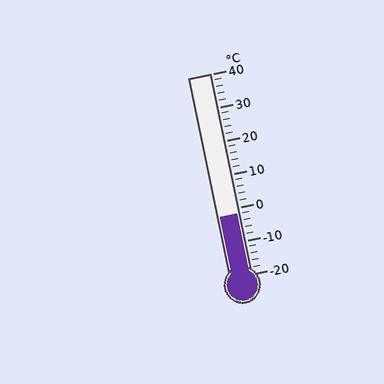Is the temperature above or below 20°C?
The temperature is below 20°C.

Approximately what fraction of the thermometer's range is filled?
The thermometer is filled to approximately 30% of its range.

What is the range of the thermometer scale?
The thermometer scale ranges from -20°C to 40°C.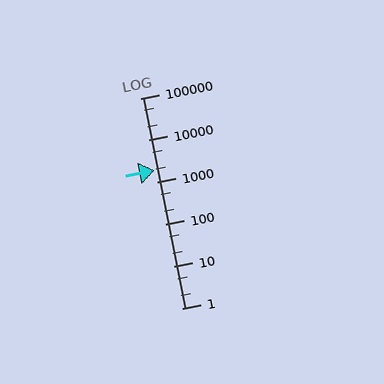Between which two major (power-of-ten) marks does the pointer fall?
The pointer is between 1000 and 10000.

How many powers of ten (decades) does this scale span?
The scale spans 5 decades, from 1 to 100000.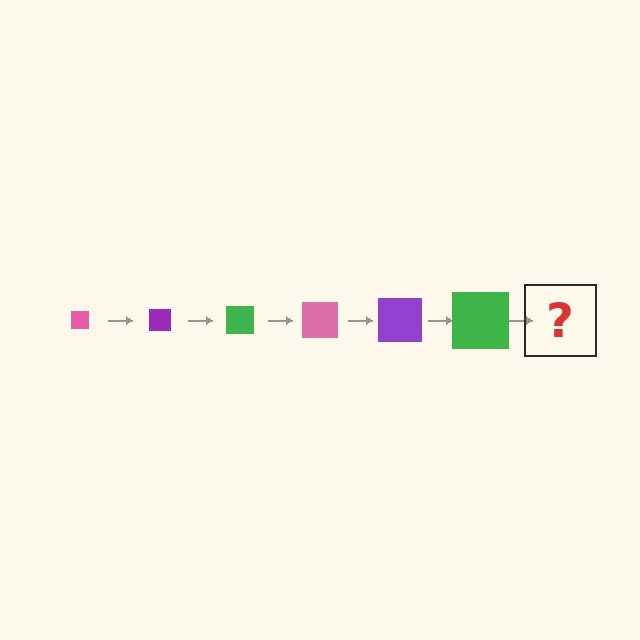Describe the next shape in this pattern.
It should be a pink square, larger than the previous one.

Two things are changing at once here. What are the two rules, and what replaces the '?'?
The two rules are that the square grows larger each step and the color cycles through pink, purple, and green. The '?' should be a pink square, larger than the previous one.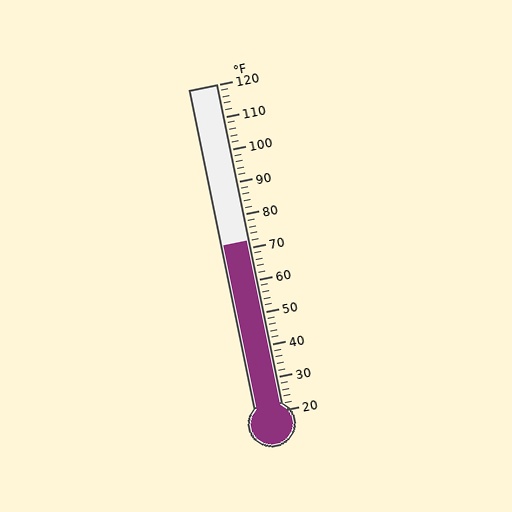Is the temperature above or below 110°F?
The temperature is below 110°F.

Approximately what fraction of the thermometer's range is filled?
The thermometer is filled to approximately 50% of its range.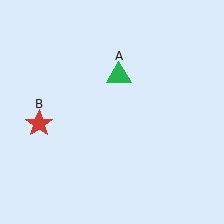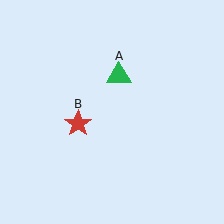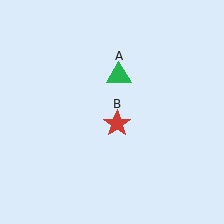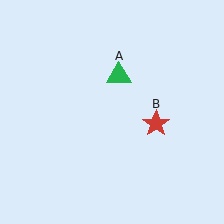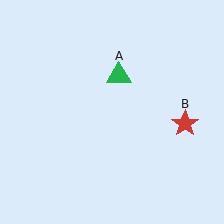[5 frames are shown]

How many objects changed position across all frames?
1 object changed position: red star (object B).